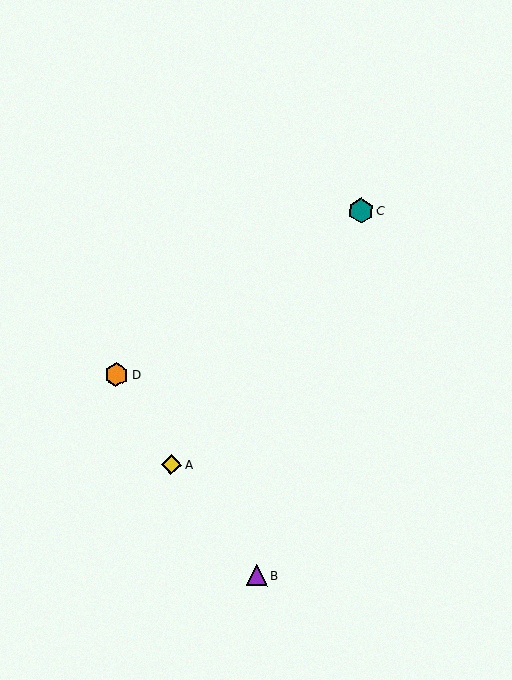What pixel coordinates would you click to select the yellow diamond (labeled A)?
Click at (171, 465) to select the yellow diamond A.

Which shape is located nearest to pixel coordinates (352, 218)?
The teal hexagon (labeled C) at (361, 211) is nearest to that location.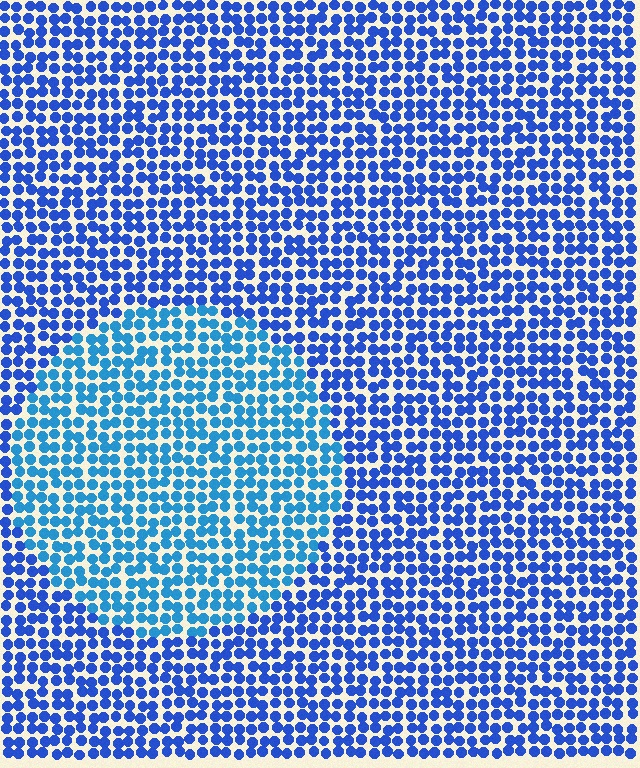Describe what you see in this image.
The image is filled with small blue elements in a uniform arrangement. A circle-shaped region is visible where the elements are tinted to a slightly different hue, forming a subtle color boundary.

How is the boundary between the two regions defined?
The boundary is defined purely by a slight shift in hue (about 25 degrees). Spacing, size, and orientation are identical on both sides.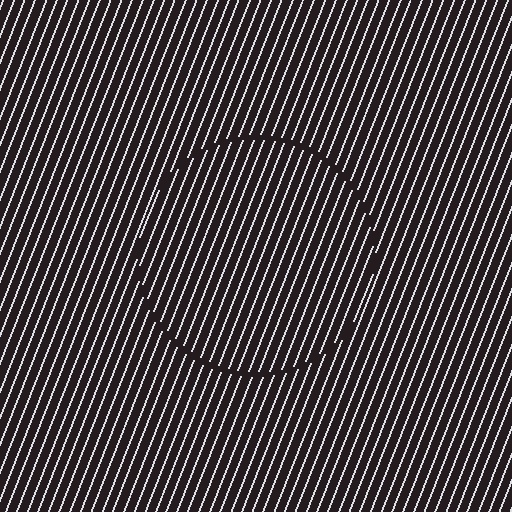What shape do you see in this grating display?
An illusory circle. The interior of the shape contains the same grating, shifted by half a period — the contour is defined by the phase discontinuity where line-ends from the inner and outer gratings abut.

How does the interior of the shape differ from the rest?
The interior of the shape contains the same grating, shifted by half a period — the contour is defined by the phase discontinuity where line-ends from the inner and outer gratings abut.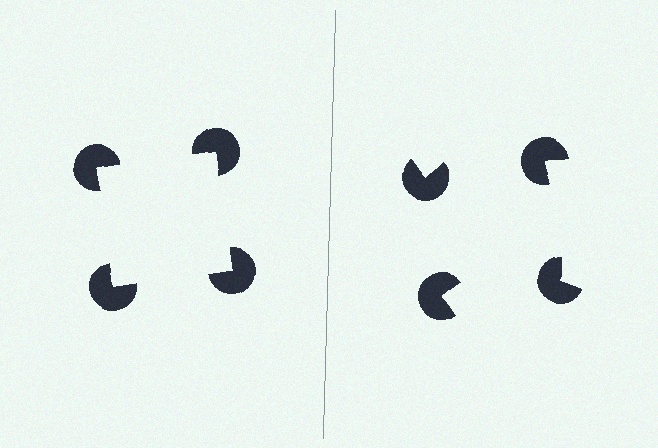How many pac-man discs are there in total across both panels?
8 — 4 on each side.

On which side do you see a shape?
An illusory square appears on the left side. On the right side the wedge cuts are rotated, so no coherent shape forms.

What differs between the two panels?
The pac-man discs are positioned identically on both sides; only the wedge orientations differ. On the left they align to a square; on the right they are misaligned.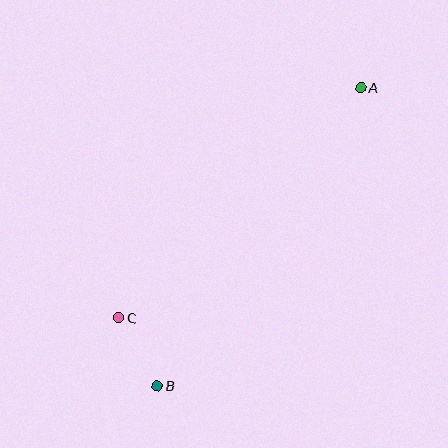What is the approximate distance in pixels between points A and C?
The distance between A and C is approximately 334 pixels.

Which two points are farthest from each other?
Points A and B are farthest from each other.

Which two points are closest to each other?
Points B and C are closest to each other.